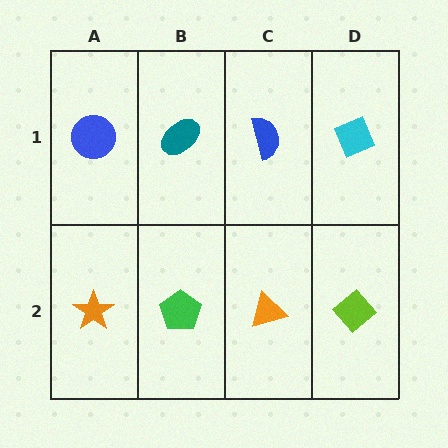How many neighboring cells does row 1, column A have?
2.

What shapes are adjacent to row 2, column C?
A blue semicircle (row 1, column C), a green pentagon (row 2, column B), a lime diamond (row 2, column D).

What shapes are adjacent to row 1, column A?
An orange star (row 2, column A), a teal ellipse (row 1, column B).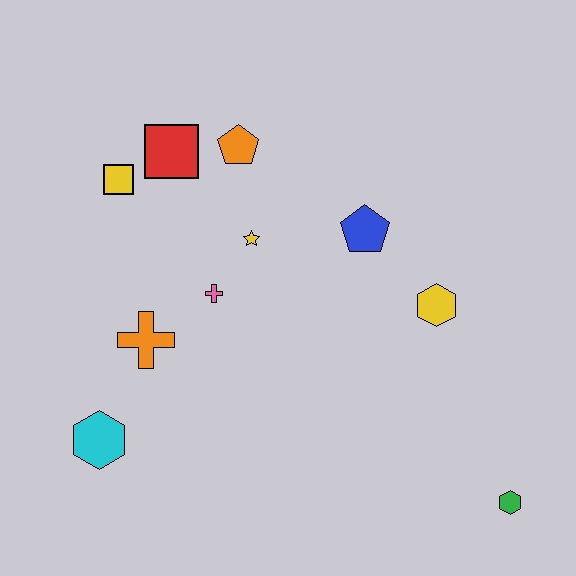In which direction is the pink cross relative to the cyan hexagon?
The pink cross is above the cyan hexagon.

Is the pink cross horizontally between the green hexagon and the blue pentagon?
No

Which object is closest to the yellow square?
The red square is closest to the yellow square.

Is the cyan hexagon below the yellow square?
Yes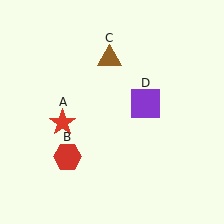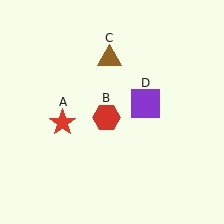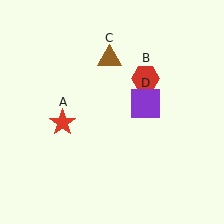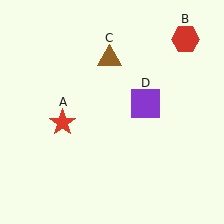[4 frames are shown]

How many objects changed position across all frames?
1 object changed position: red hexagon (object B).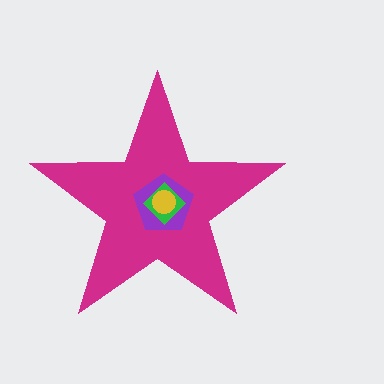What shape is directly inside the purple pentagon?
The green diamond.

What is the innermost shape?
The yellow circle.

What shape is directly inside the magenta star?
The purple pentagon.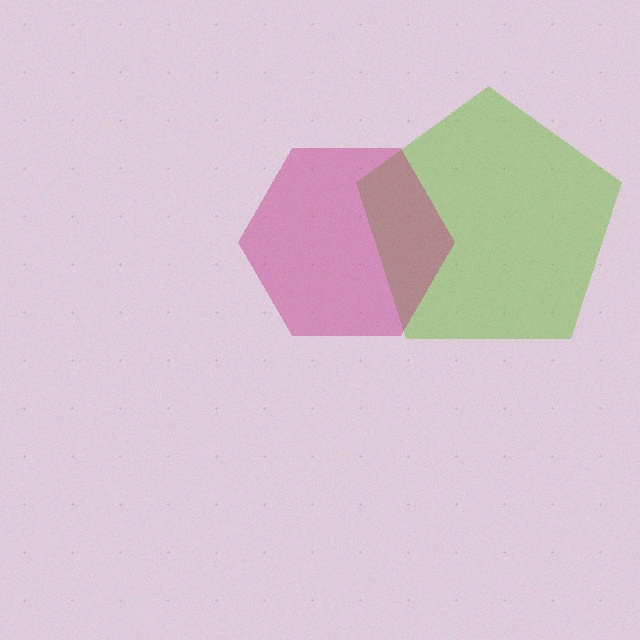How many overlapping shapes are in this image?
There are 2 overlapping shapes in the image.